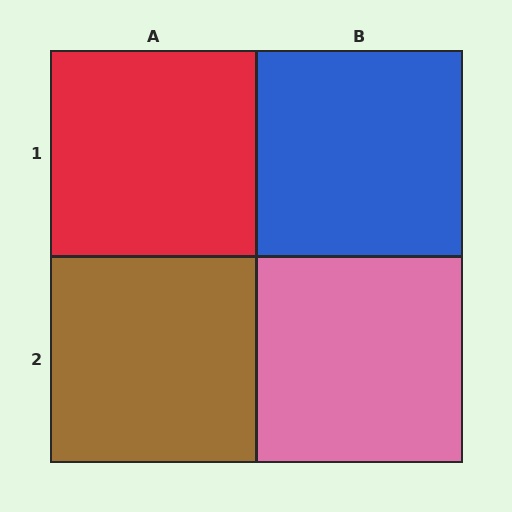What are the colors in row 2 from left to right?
Brown, pink.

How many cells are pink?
1 cell is pink.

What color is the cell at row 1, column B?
Blue.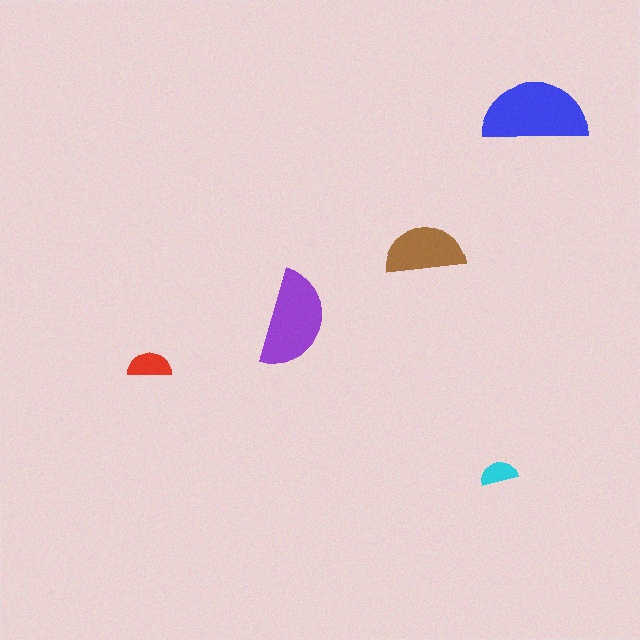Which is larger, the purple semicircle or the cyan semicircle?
The purple one.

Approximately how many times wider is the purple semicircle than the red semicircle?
About 2 times wider.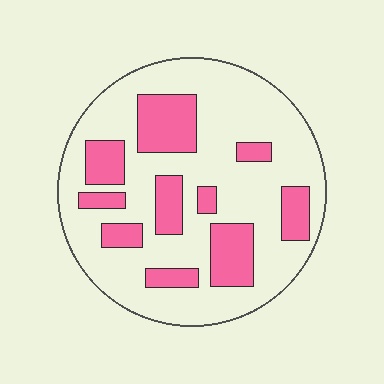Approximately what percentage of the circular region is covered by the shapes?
Approximately 25%.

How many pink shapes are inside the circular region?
10.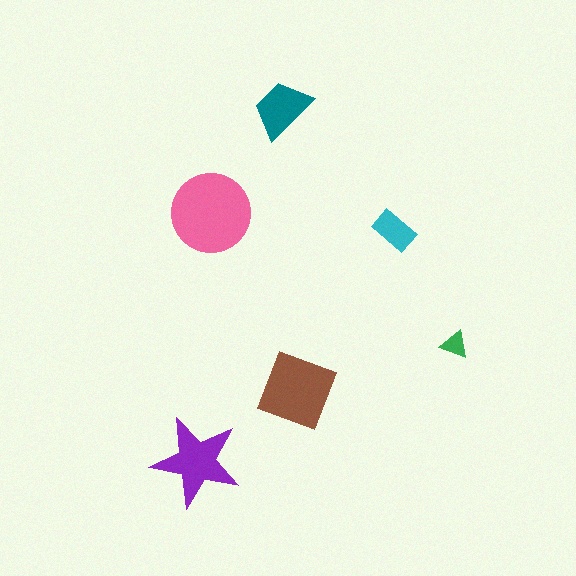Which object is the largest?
The pink circle.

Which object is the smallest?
The green triangle.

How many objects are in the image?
There are 6 objects in the image.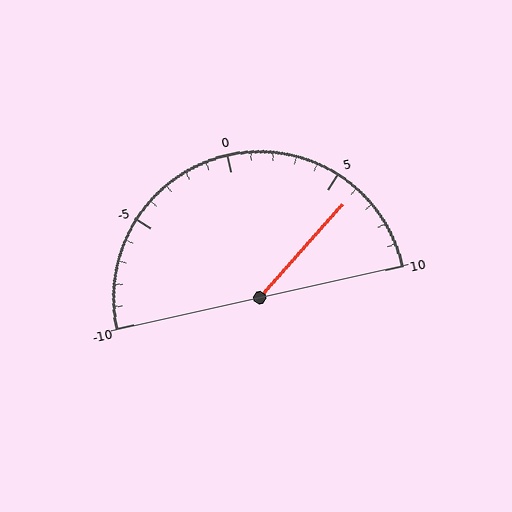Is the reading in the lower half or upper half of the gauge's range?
The reading is in the upper half of the range (-10 to 10).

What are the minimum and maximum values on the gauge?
The gauge ranges from -10 to 10.